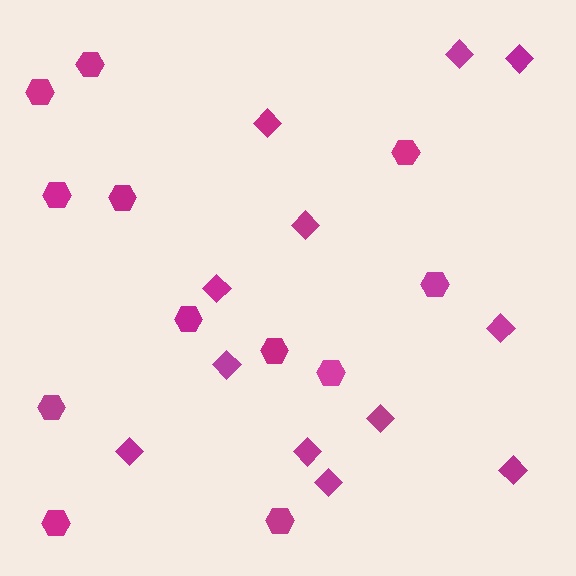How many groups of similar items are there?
There are 2 groups: one group of hexagons (12) and one group of diamonds (12).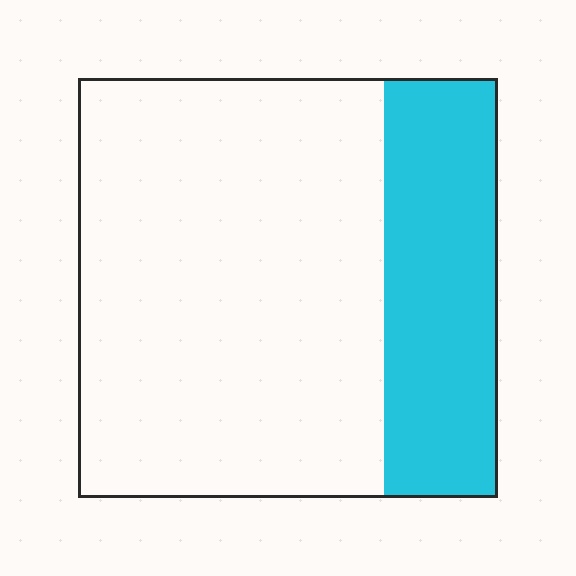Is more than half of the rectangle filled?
No.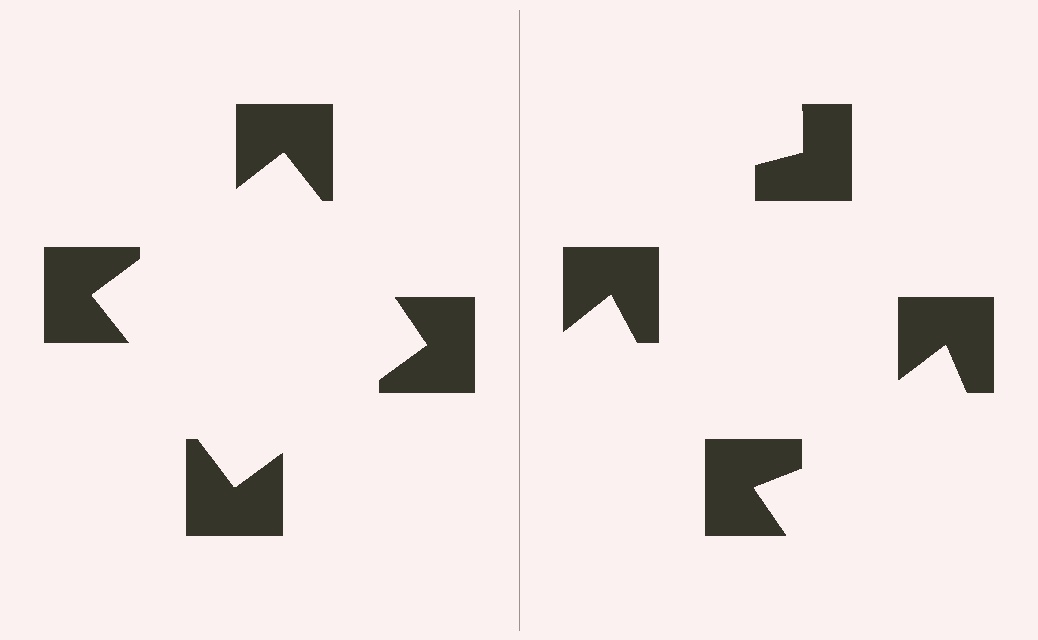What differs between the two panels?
The notched squares are positioned identically on both sides; only the wedge orientations differ. On the left they align to a square; on the right they are misaligned.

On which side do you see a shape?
An illusory square appears on the left side. On the right side the wedge cuts are rotated, so no coherent shape forms.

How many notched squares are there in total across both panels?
8 — 4 on each side.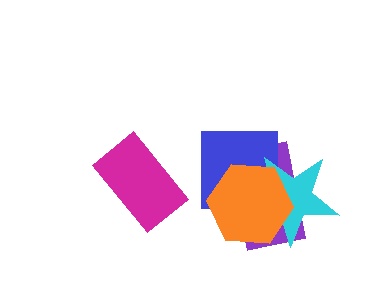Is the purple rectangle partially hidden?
Yes, it is partially covered by another shape.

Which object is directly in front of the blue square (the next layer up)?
The cyan star is directly in front of the blue square.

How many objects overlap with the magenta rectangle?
0 objects overlap with the magenta rectangle.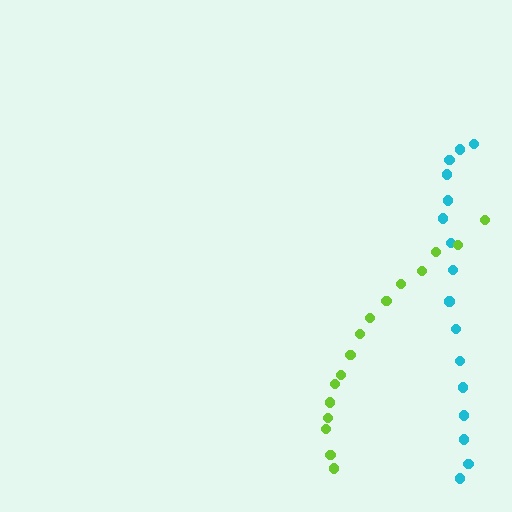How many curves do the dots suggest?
There are 2 distinct paths.